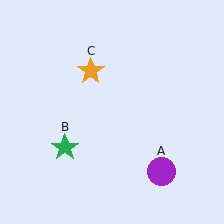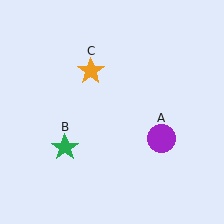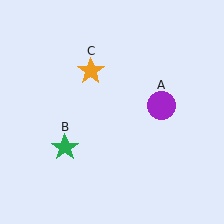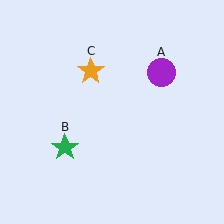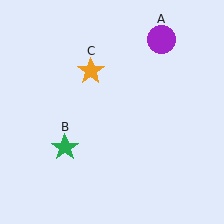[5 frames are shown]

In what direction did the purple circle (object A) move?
The purple circle (object A) moved up.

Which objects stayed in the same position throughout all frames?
Green star (object B) and orange star (object C) remained stationary.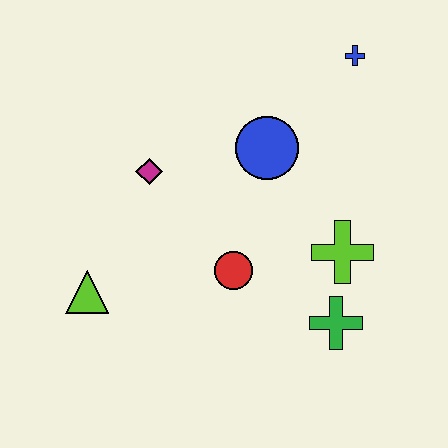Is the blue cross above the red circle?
Yes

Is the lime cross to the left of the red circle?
No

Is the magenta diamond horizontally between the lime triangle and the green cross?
Yes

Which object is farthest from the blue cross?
The lime triangle is farthest from the blue cross.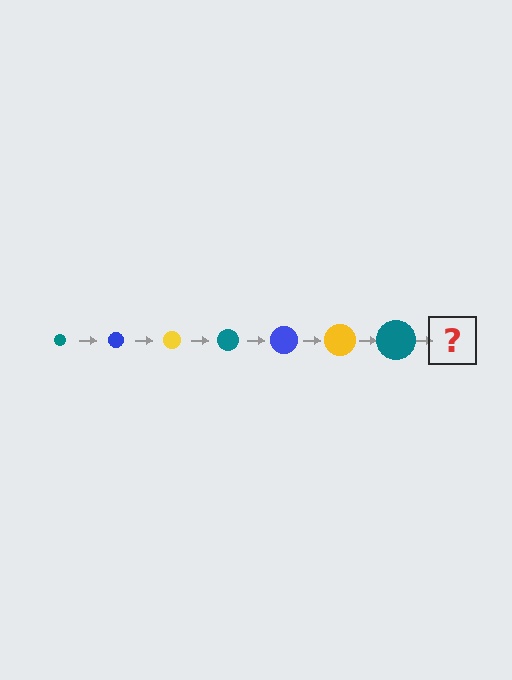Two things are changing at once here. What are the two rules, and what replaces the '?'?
The two rules are that the circle grows larger each step and the color cycles through teal, blue, and yellow. The '?' should be a blue circle, larger than the previous one.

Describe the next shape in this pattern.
It should be a blue circle, larger than the previous one.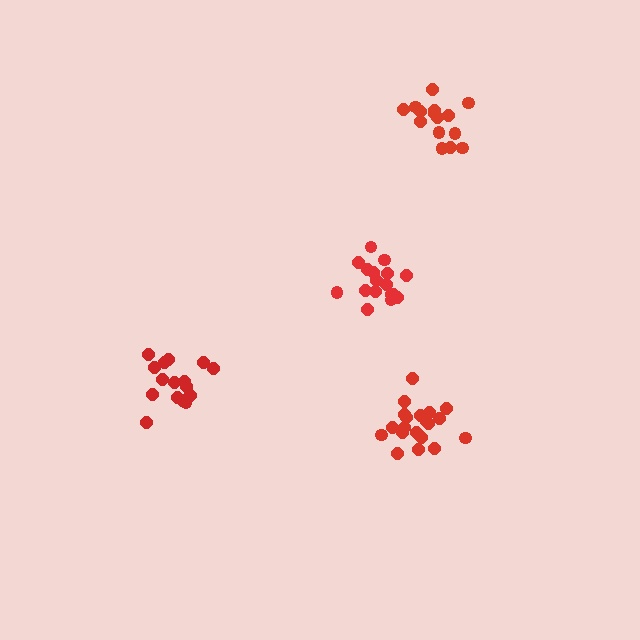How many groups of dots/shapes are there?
There are 4 groups.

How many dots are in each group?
Group 1: 17 dots, Group 2: 15 dots, Group 3: 16 dots, Group 4: 20 dots (68 total).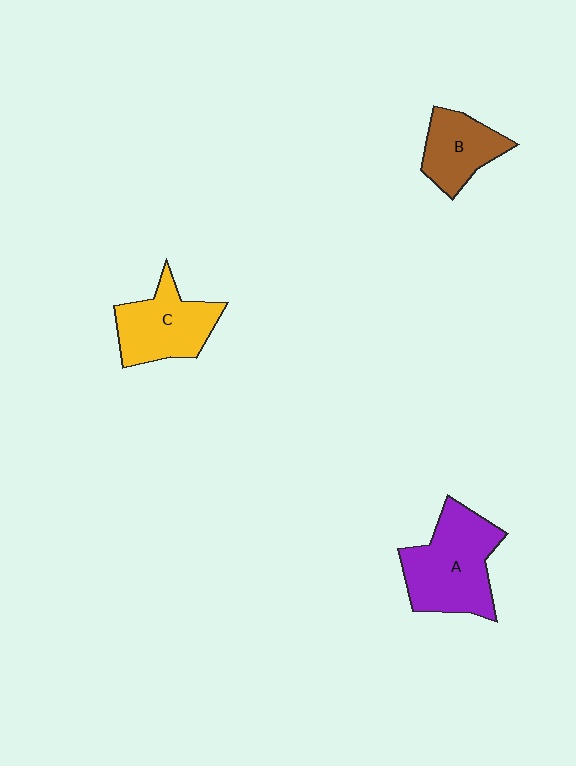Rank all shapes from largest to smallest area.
From largest to smallest: A (purple), C (yellow), B (brown).